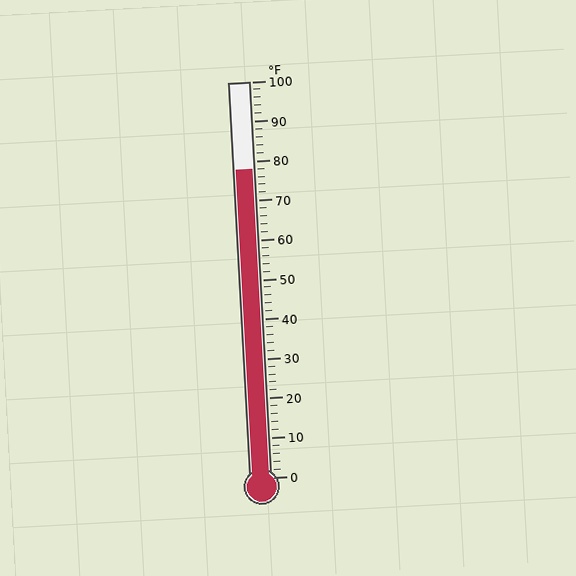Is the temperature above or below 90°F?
The temperature is below 90°F.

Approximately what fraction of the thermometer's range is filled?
The thermometer is filled to approximately 80% of its range.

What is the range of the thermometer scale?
The thermometer scale ranges from 0°F to 100°F.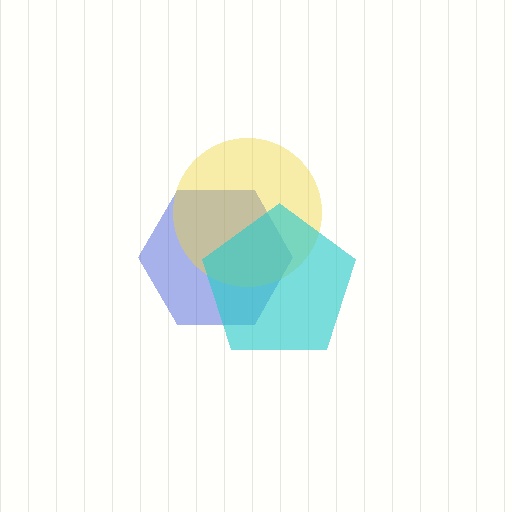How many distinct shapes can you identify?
There are 3 distinct shapes: a blue hexagon, a yellow circle, a cyan pentagon.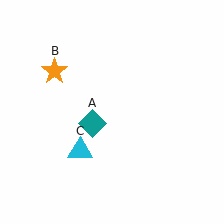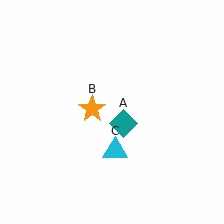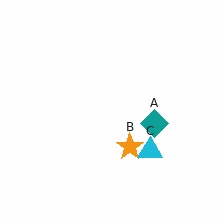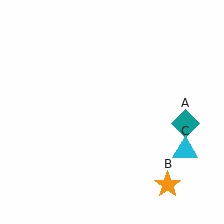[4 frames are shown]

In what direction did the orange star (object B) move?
The orange star (object B) moved down and to the right.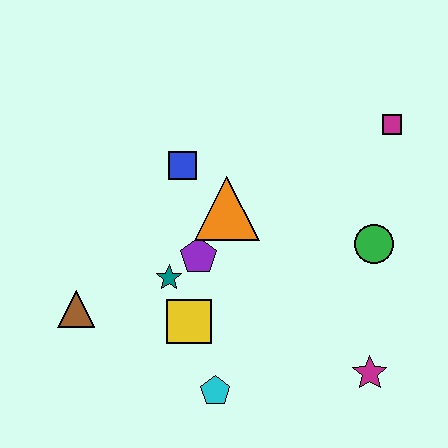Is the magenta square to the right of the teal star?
Yes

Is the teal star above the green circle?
No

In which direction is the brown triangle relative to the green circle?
The brown triangle is to the left of the green circle.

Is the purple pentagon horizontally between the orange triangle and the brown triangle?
Yes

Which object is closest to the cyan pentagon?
The yellow square is closest to the cyan pentagon.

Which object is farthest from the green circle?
The brown triangle is farthest from the green circle.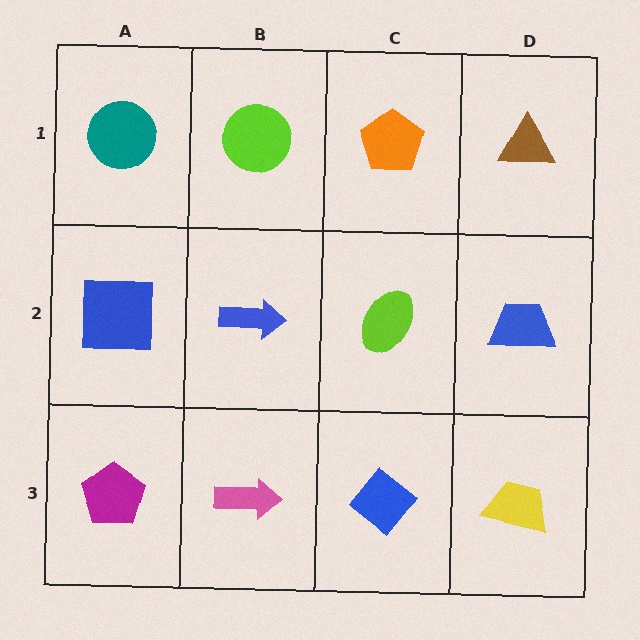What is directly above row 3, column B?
A blue arrow.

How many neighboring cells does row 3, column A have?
2.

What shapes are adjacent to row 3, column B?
A blue arrow (row 2, column B), a magenta pentagon (row 3, column A), a blue diamond (row 3, column C).